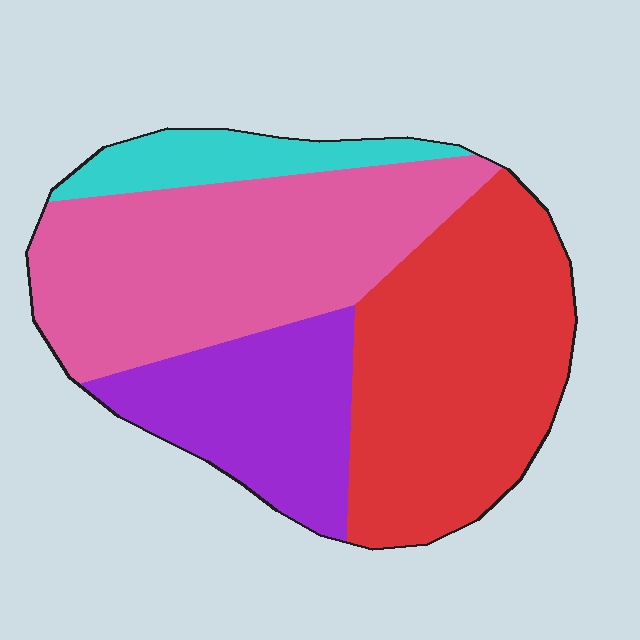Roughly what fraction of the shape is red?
Red covers roughly 35% of the shape.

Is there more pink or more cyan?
Pink.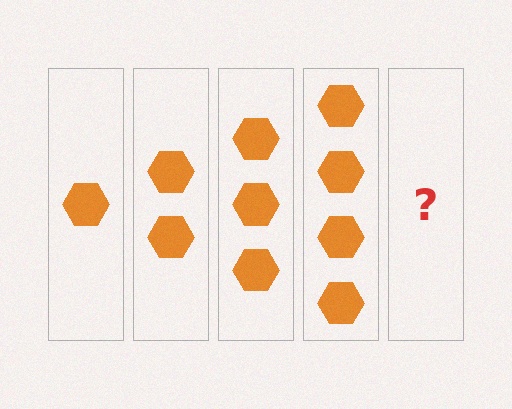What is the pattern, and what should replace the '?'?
The pattern is that each step adds one more hexagon. The '?' should be 5 hexagons.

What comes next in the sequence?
The next element should be 5 hexagons.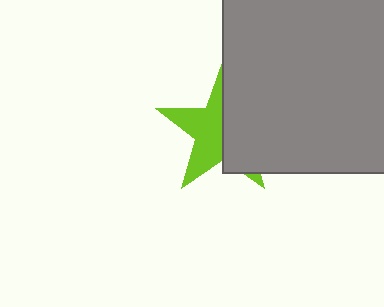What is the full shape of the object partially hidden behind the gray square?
The partially hidden object is a lime star.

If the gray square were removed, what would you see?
You would see the complete lime star.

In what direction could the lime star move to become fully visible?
The lime star could move left. That would shift it out from behind the gray square entirely.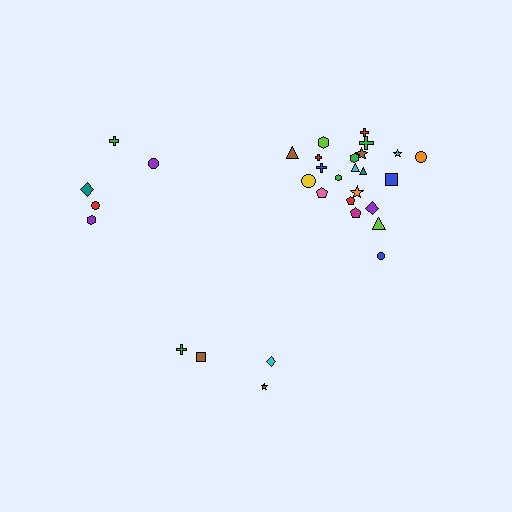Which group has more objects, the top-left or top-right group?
The top-right group.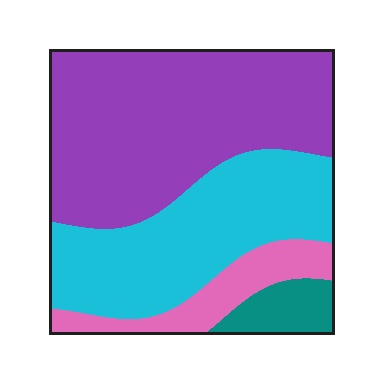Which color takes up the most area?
Purple, at roughly 50%.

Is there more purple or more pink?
Purple.